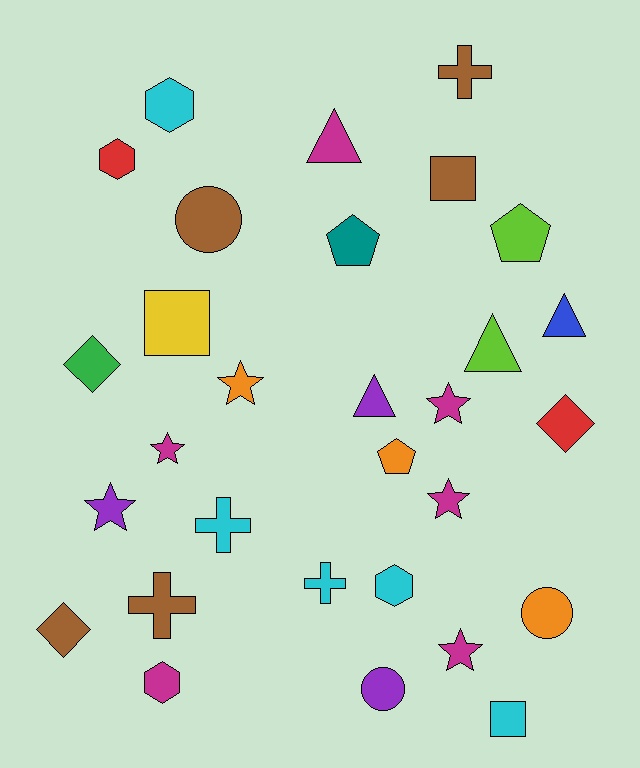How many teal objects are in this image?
There is 1 teal object.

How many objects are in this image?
There are 30 objects.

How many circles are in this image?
There are 3 circles.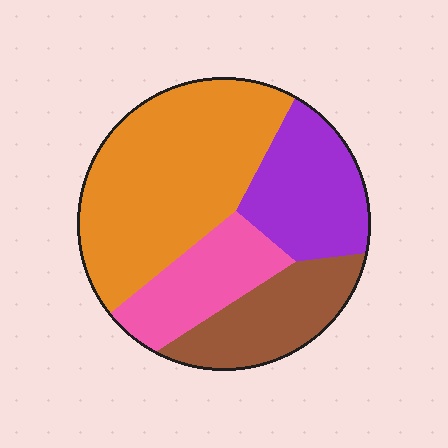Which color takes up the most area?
Orange, at roughly 45%.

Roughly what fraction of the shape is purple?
Purple covers about 20% of the shape.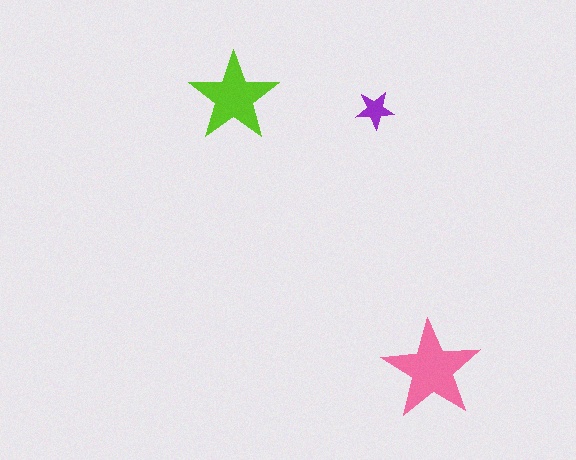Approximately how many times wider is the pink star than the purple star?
About 2.5 times wider.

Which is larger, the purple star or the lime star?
The lime one.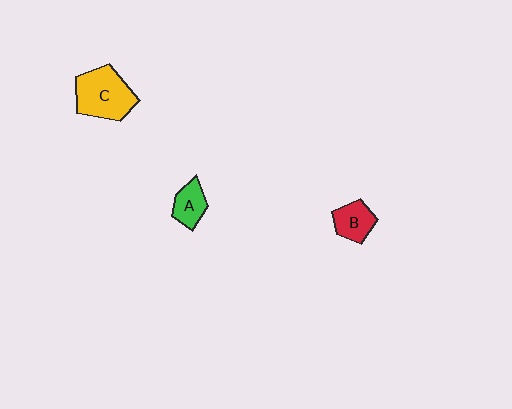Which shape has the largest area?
Shape C (yellow).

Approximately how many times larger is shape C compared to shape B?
Approximately 1.9 times.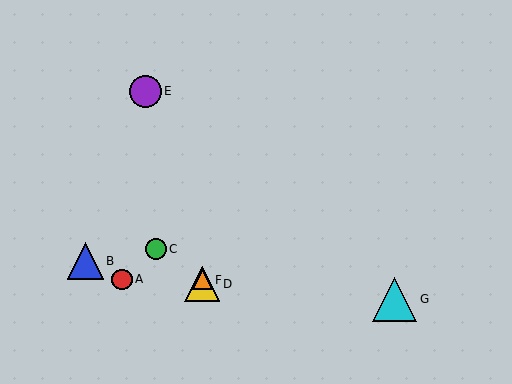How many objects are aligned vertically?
2 objects (D, F) are aligned vertically.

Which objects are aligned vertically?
Objects D, F are aligned vertically.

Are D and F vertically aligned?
Yes, both are at x≈202.